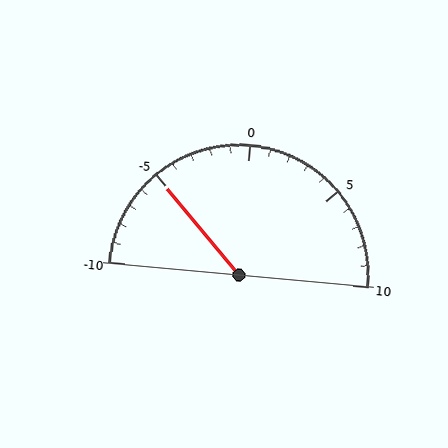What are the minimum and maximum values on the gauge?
The gauge ranges from -10 to 10.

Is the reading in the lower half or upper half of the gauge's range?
The reading is in the lower half of the range (-10 to 10).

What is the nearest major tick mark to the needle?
The nearest major tick mark is -5.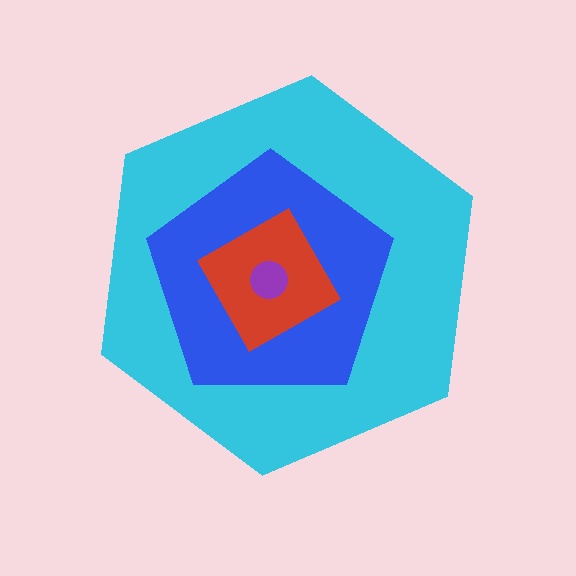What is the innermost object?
The purple circle.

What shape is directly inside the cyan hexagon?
The blue pentagon.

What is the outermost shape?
The cyan hexagon.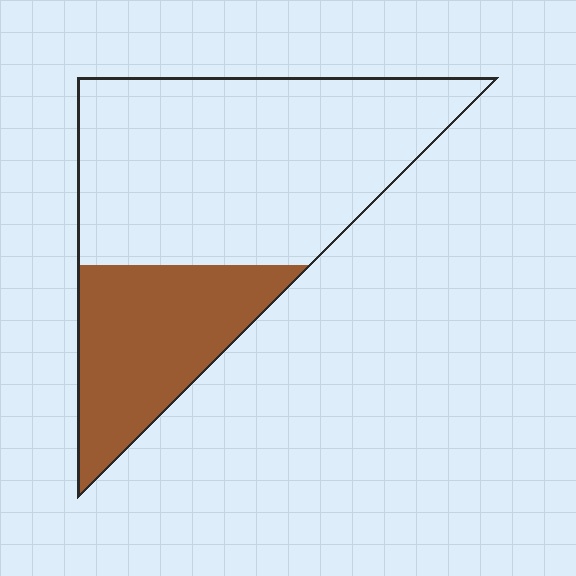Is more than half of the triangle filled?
No.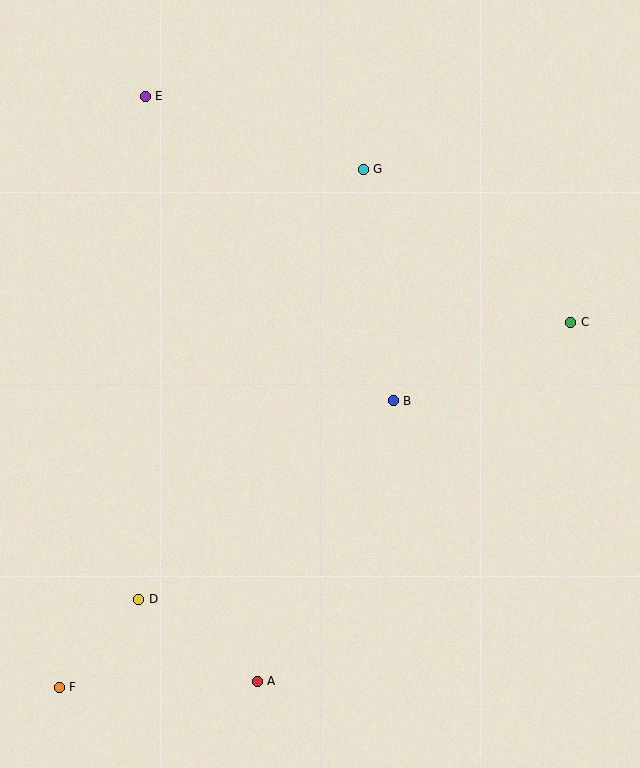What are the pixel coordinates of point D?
Point D is at (139, 599).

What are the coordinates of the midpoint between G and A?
The midpoint between G and A is at (310, 425).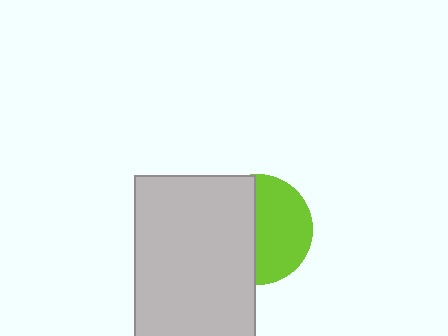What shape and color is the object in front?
The object in front is a light gray rectangle.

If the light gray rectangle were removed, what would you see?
You would see the complete lime circle.